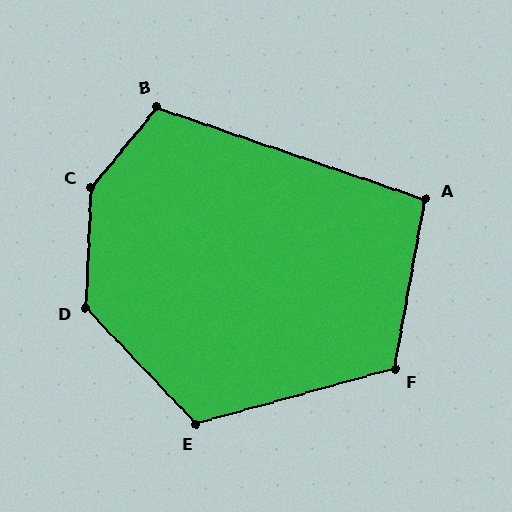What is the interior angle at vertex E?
Approximately 118 degrees (obtuse).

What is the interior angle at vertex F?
Approximately 116 degrees (obtuse).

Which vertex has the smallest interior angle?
A, at approximately 99 degrees.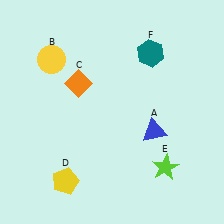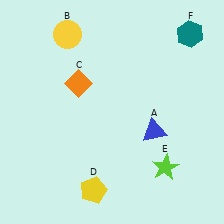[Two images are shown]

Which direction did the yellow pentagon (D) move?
The yellow pentagon (D) moved right.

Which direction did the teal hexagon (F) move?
The teal hexagon (F) moved right.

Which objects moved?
The objects that moved are: the yellow circle (B), the yellow pentagon (D), the teal hexagon (F).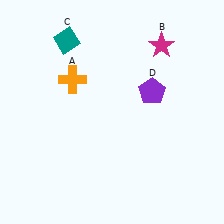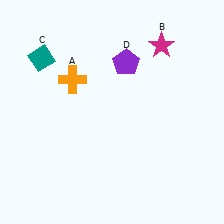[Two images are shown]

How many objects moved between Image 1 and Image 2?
2 objects moved between the two images.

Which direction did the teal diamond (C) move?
The teal diamond (C) moved left.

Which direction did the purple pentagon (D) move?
The purple pentagon (D) moved up.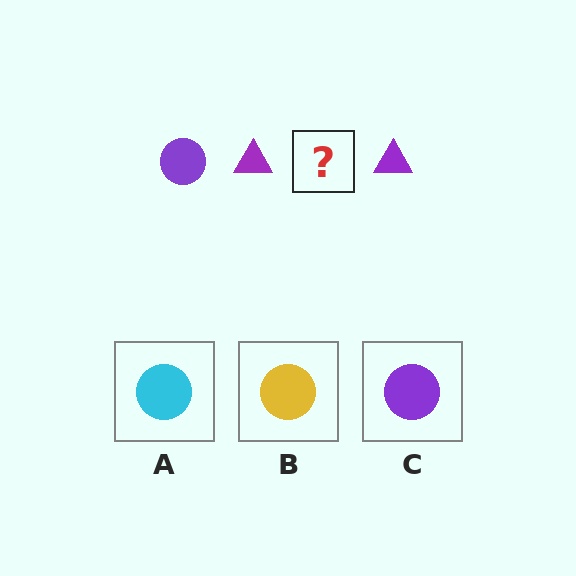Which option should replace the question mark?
Option C.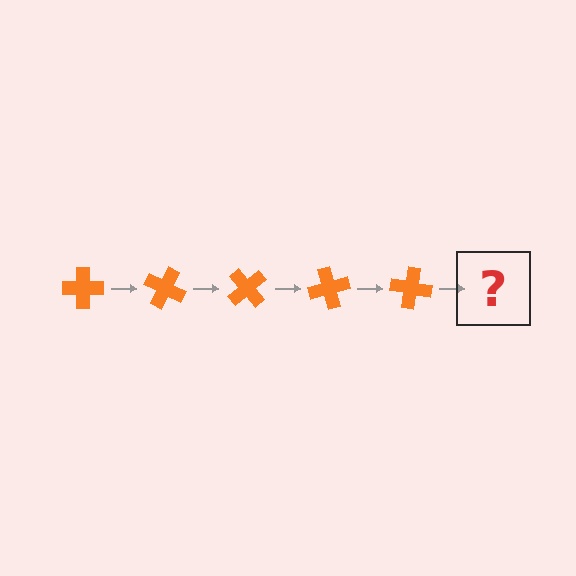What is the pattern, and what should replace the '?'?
The pattern is that the cross rotates 25 degrees each step. The '?' should be an orange cross rotated 125 degrees.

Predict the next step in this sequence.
The next step is an orange cross rotated 125 degrees.